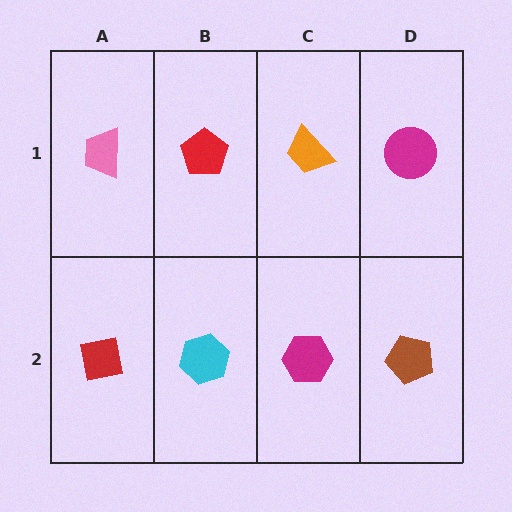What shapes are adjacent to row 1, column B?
A cyan hexagon (row 2, column B), a pink trapezoid (row 1, column A), an orange trapezoid (row 1, column C).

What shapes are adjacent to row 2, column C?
An orange trapezoid (row 1, column C), a cyan hexagon (row 2, column B), a brown pentagon (row 2, column D).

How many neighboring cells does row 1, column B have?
3.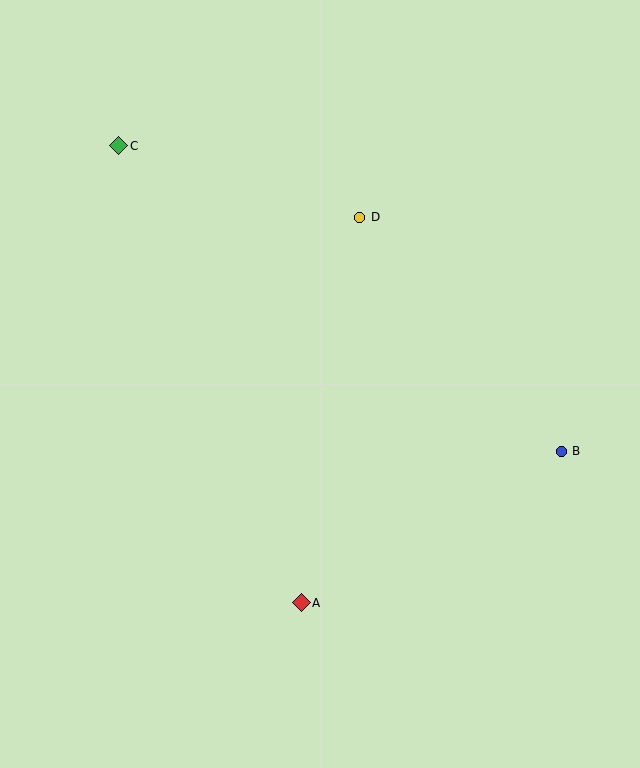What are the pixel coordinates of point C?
Point C is at (119, 146).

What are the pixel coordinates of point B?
Point B is at (561, 451).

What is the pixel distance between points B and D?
The distance between B and D is 309 pixels.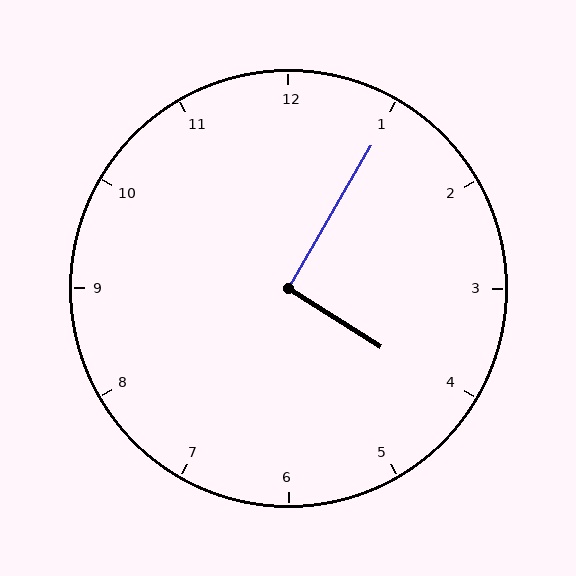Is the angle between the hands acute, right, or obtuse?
It is right.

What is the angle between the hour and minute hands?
Approximately 92 degrees.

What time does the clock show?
4:05.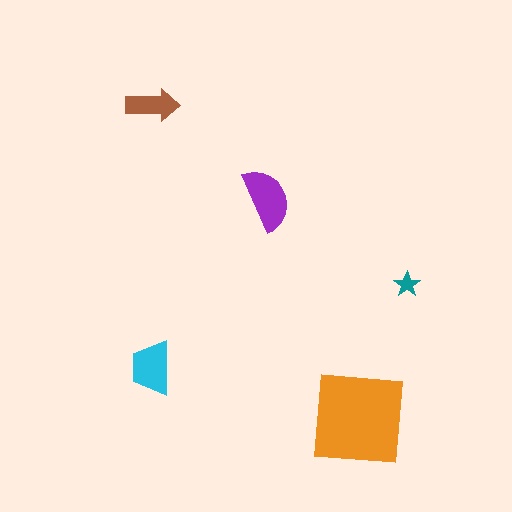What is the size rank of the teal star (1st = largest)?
5th.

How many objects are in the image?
There are 5 objects in the image.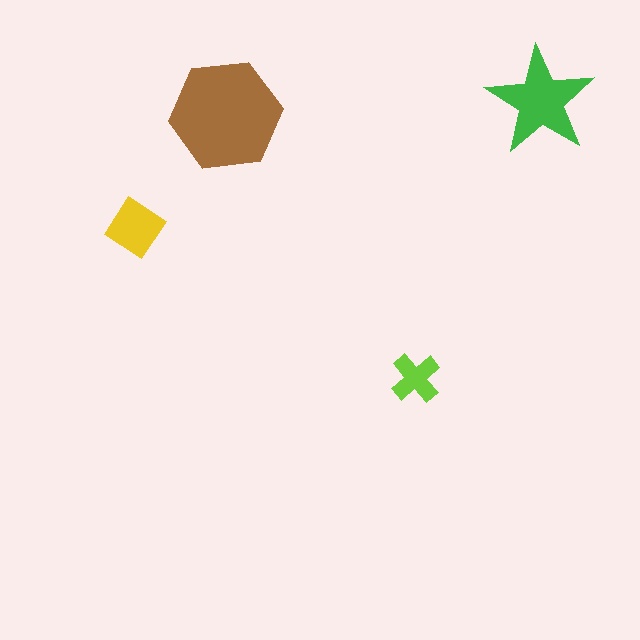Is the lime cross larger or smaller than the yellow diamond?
Smaller.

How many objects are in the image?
There are 4 objects in the image.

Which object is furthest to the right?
The green star is rightmost.